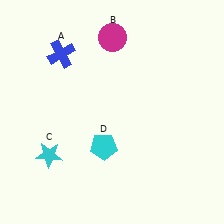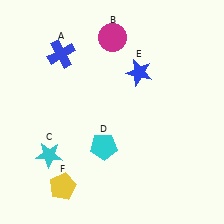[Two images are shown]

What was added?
A blue star (E), a yellow pentagon (F) were added in Image 2.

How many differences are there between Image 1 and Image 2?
There are 2 differences between the two images.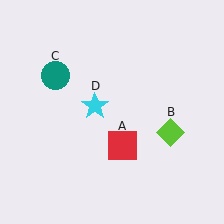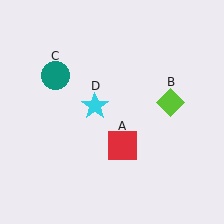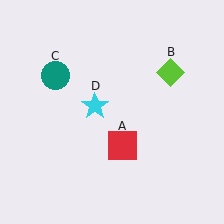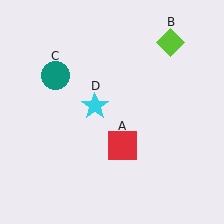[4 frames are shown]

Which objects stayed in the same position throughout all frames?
Red square (object A) and teal circle (object C) and cyan star (object D) remained stationary.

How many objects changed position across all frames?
1 object changed position: lime diamond (object B).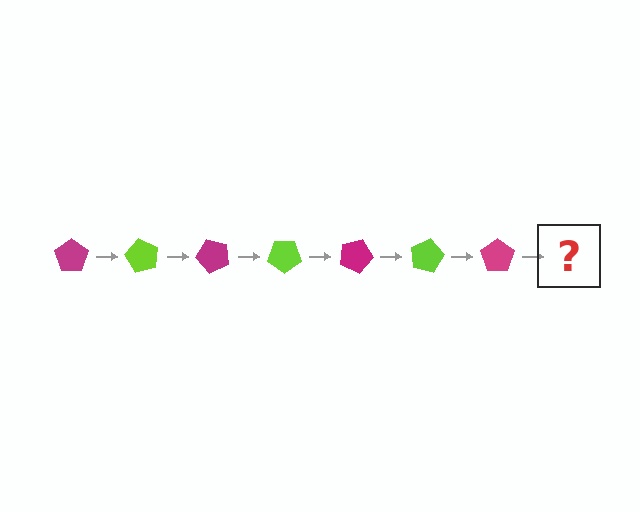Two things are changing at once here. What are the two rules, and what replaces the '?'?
The two rules are that it rotates 60 degrees each step and the color cycles through magenta and lime. The '?' should be a lime pentagon, rotated 420 degrees from the start.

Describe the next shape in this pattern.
It should be a lime pentagon, rotated 420 degrees from the start.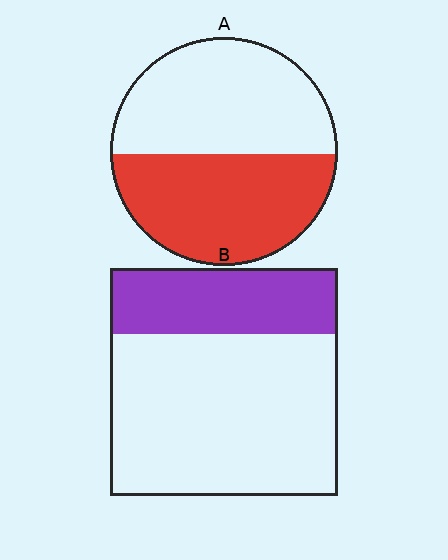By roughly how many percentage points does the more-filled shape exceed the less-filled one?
By roughly 20 percentage points (A over B).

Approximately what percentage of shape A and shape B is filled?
A is approximately 50% and B is approximately 30%.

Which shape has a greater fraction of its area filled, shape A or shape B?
Shape A.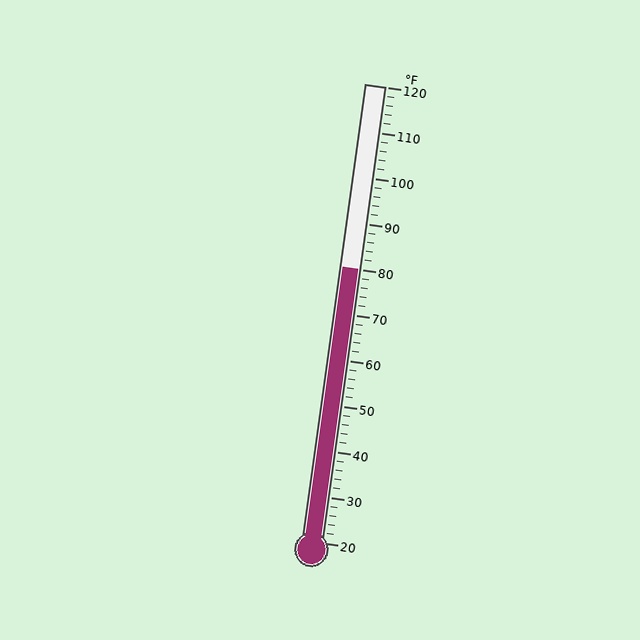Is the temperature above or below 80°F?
The temperature is at 80°F.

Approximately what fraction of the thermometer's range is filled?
The thermometer is filled to approximately 60% of its range.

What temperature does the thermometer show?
The thermometer shows approximately 80°F.